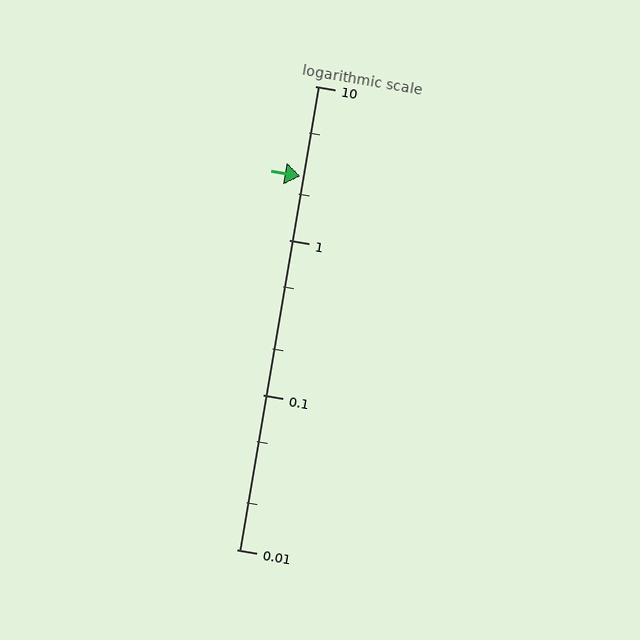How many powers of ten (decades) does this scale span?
The scale spans 3 decades, from 0.01 to 10.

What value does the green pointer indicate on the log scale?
The pointer indicates approximately 2.6.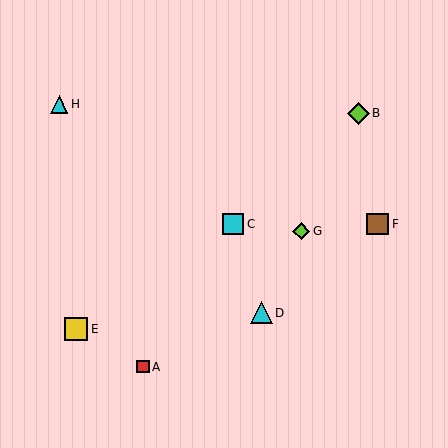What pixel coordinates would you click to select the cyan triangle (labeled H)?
Click at (59, 104) to select the cyan triangle H.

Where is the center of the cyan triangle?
The center of the cyan triangle is at (59, 104).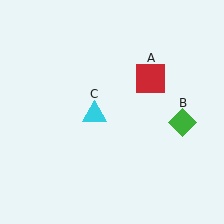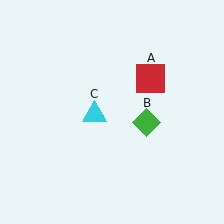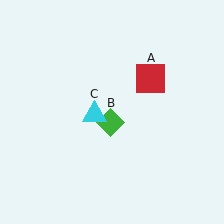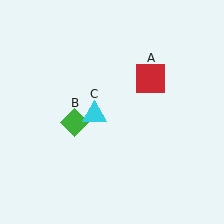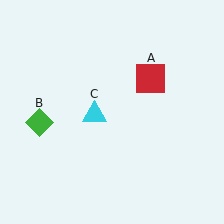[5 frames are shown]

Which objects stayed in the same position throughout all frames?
Red square (object A) and cyan triangle (object C) remained stationary.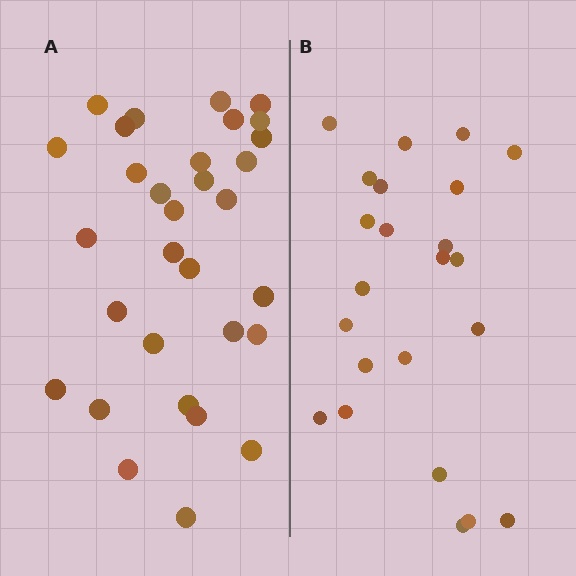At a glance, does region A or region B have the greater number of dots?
Region A (the left region) has more dots.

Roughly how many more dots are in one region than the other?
Region A has roughly 8 or so more dots than region B.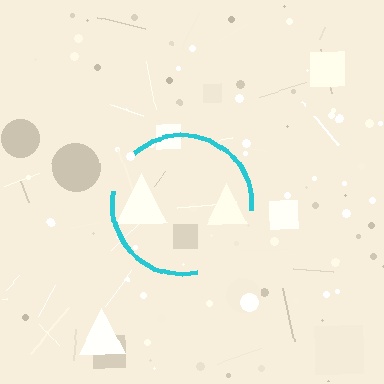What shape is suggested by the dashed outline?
The dashed outline suggests a circle.